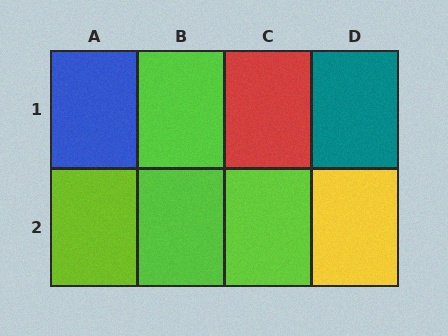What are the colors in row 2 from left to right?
Lime, lime, lime, yellow.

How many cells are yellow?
1 cell is yellow.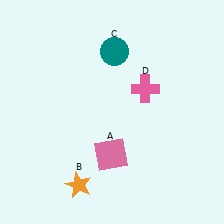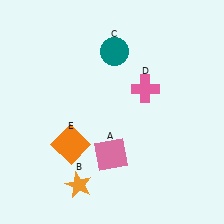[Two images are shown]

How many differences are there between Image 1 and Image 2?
There is 1 difference between the two images.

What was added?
An orange square (E) was added in Image 2.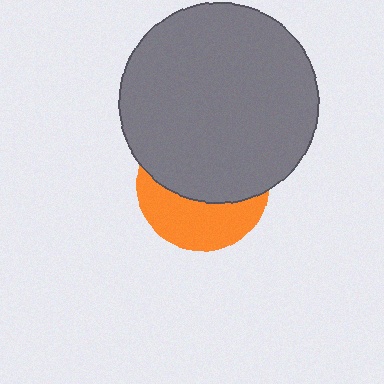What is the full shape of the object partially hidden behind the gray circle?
The partially hidden object is an orange circle.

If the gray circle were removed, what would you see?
You would see the complete orange circle.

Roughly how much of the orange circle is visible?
A small part of it is visible (roughly 41%).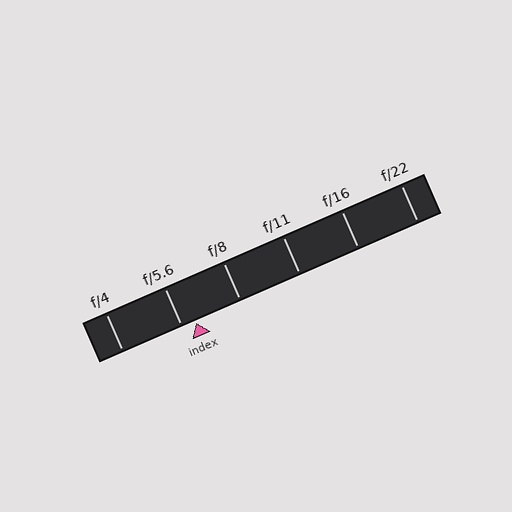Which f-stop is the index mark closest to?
The index mark is closest to f/5.6.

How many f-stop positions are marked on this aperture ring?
There are 6 f-stop positions marked.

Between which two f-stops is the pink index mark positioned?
The index mark is between f/5.6 and f/8.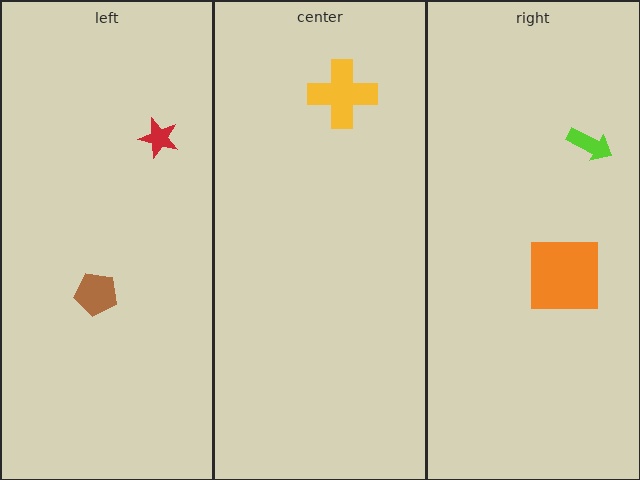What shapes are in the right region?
The orange square, the lime arrow.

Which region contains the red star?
The left region.